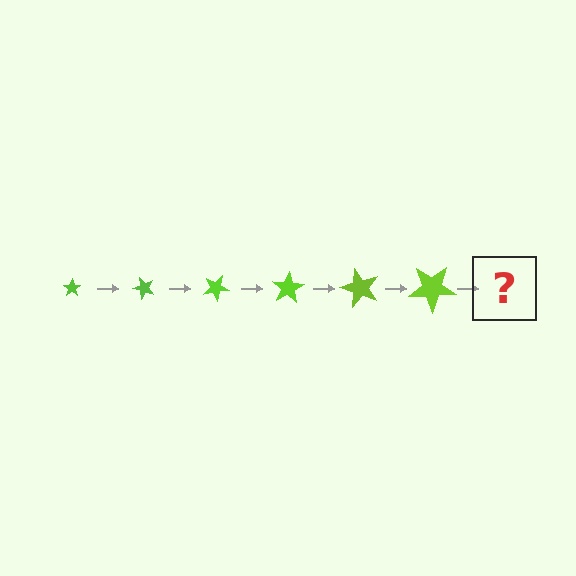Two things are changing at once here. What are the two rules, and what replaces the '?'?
The two rules are that the star grows larger each step and it rotates 50 degrees each step. The '?' should be a star, larger than the previous one and rotated 300 degrees from the start.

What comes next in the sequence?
The next element should be a star, larger than the previous one and rotated 300 degrees from the start.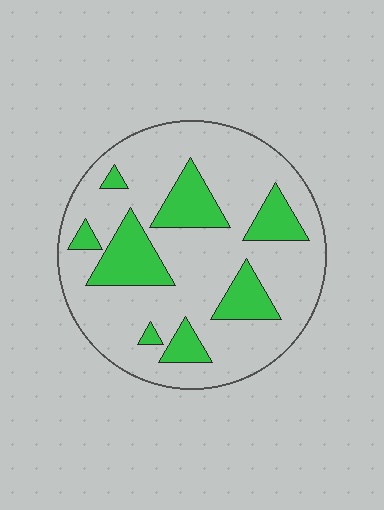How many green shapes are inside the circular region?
8.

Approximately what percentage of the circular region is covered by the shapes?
Approximately 25%.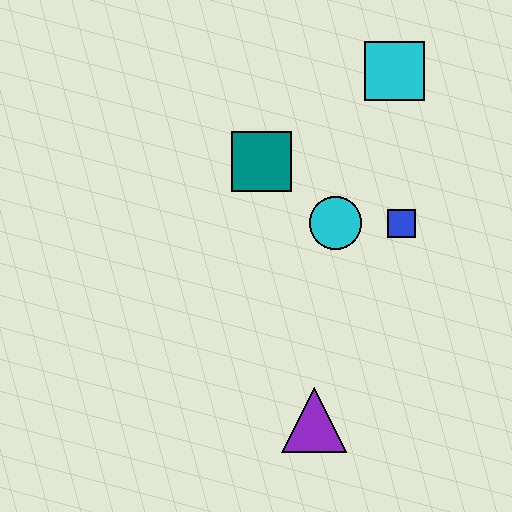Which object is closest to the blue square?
The cyan circle is closest to the blue square.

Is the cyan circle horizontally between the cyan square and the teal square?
Yes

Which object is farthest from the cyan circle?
The purple triangle is farthest from the cyan circle.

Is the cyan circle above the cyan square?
No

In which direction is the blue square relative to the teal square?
The blue square is to the right of the teal square.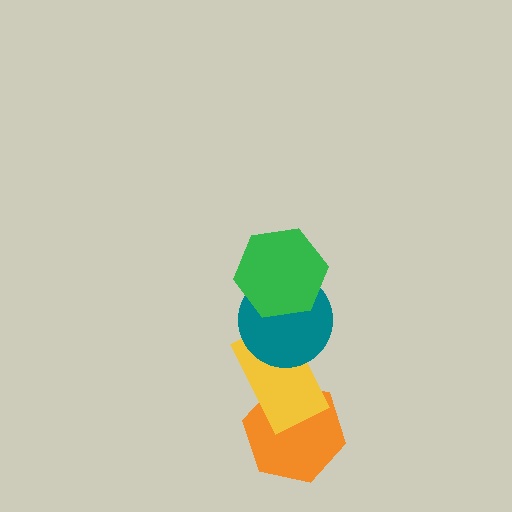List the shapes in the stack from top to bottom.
From top to bottom: the green hexagon, the teal circle, the yellow rectangle, the orange hexagon.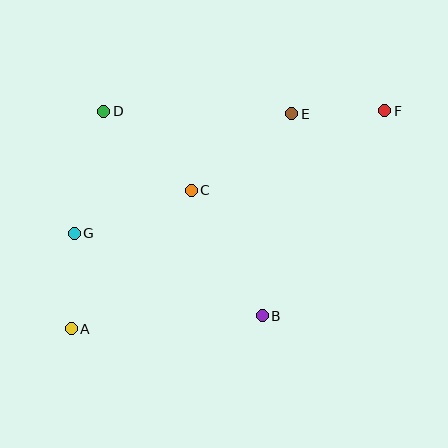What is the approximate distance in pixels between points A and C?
The distance between A and C is approximately 184 pixels.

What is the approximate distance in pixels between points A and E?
The distance between A and E is approximately 308 pixels.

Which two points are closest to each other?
Points E and F are closest to each other.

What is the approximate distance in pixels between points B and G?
The distance between B and G is approximately 205 pixels.